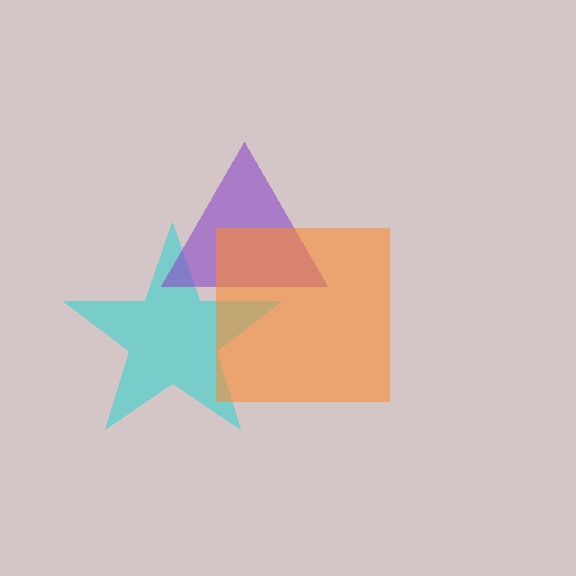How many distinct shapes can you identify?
There are 3 distinct shapes: a cyan star, a purple triangle, an orange square.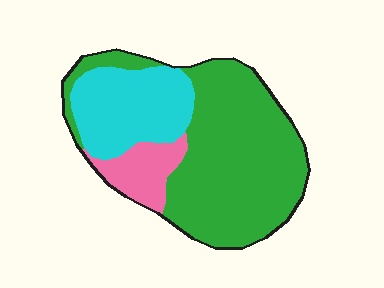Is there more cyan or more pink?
Cyan.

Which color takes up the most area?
Green, at roughly 60%.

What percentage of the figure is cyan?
Cyan covers around 25% of the figure.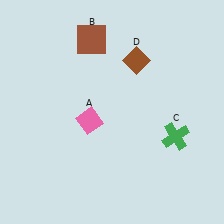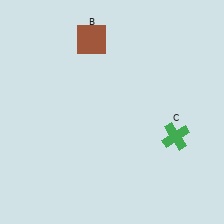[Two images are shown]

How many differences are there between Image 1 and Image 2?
There are 2 differences between the two images.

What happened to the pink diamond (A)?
The pink diamond (A) was removed in Image 2. It was in the bottom-left area of Image 1.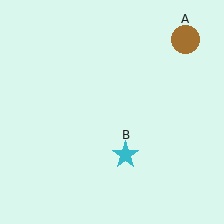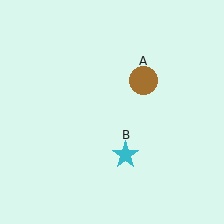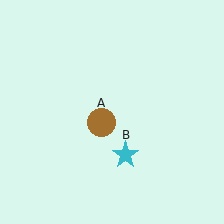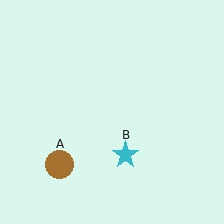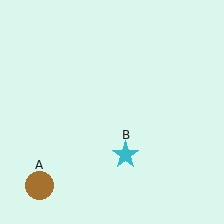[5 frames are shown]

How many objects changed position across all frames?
1 object changed position: brown circle (object A).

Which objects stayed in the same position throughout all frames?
Cyan star (object B) remained stationary.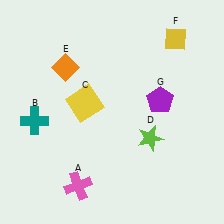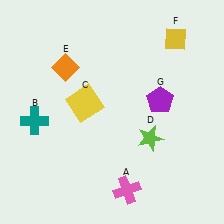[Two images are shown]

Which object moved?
The pink cross (A) moved right.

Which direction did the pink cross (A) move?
The pink cross (A) moved right.